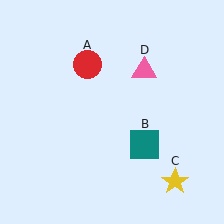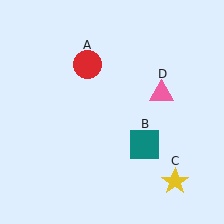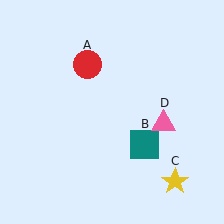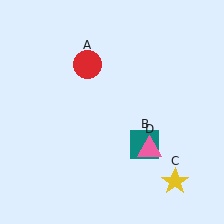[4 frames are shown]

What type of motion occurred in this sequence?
The pink triangle (object D) rotated clockwise around the center of the scene.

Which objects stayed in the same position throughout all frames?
Red circle (object A) and teal square (object B) and yellow star (object C) remained stationary.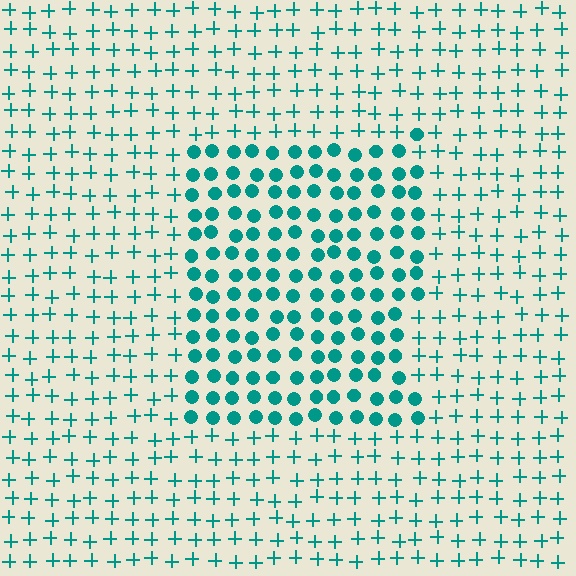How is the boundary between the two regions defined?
The boundary is defined by a change in element shape: circles inside vs. plus signs outside. All elements share the same color and spacing.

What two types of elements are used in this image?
The image uses circles inside the rectangle region and plus signs outside it.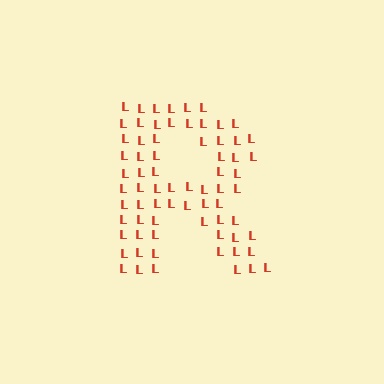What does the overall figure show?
The overall figure shows the letter R.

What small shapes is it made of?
It is made of small letter L's.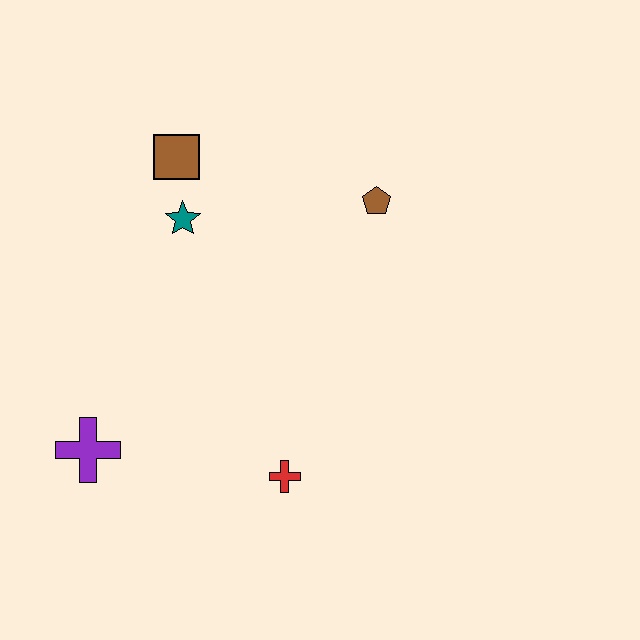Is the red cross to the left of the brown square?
No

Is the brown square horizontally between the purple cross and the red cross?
Yes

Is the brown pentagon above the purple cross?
Yes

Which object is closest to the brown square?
The teal star is closest to the brown square.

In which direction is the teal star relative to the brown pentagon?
The teal star is to the left of the brown pentagon.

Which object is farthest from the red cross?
The brown square is farthest from the red cross.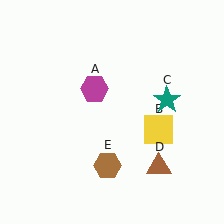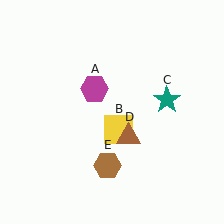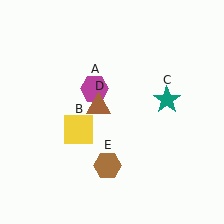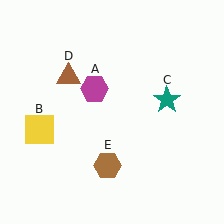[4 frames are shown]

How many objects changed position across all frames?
2 objects changed position: yellow square (object B), brown triangle (object D).